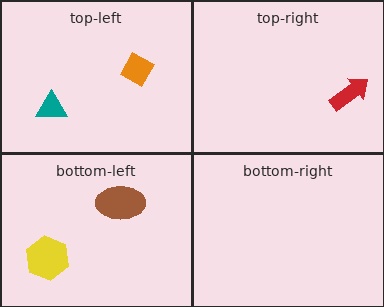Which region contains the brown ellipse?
The bottom-left region.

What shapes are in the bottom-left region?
The brown ellipse, the yellow hexagon.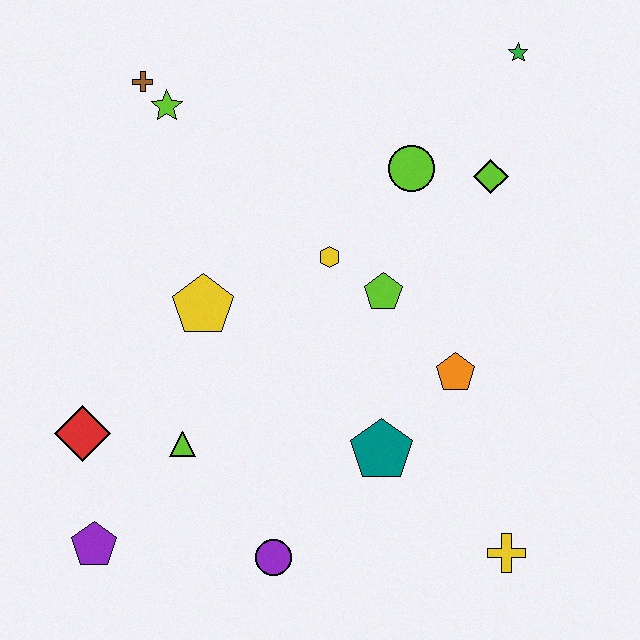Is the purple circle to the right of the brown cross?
Yes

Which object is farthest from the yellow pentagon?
The green star is farthest from the yellow pentagon.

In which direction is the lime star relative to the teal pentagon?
The lime star is above the teal pentagon.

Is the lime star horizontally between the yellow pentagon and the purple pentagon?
Yes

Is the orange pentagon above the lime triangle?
Yes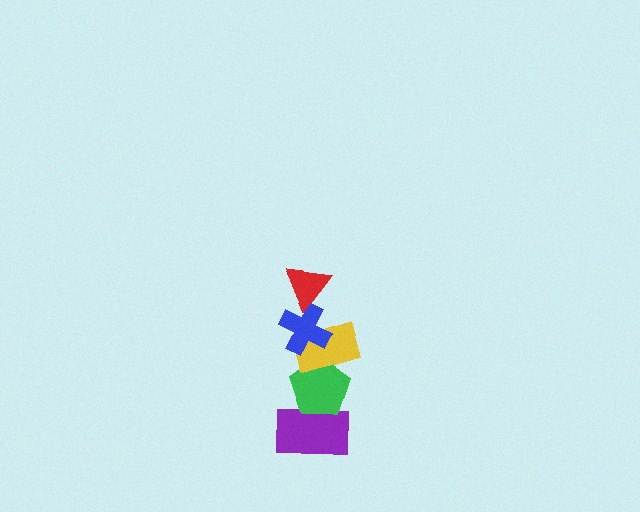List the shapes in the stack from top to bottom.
From top to bottom: the red triangle, the blue cross, the yellow rectangle, the green pentagon, the purple rectangle.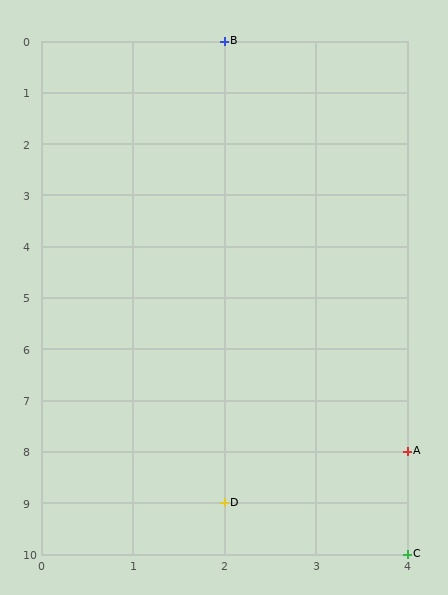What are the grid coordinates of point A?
Point A is at grid coordinates (4, 8).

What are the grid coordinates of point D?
Point D is at grid coordinates (2, 9).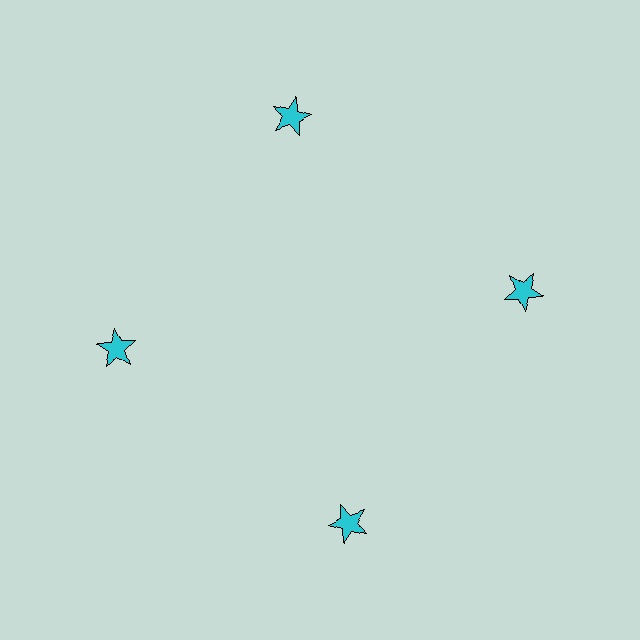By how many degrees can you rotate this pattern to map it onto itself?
The pattern maps onto itself every 90 degrees of rotation.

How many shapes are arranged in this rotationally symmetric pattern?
There are 4 shapes, arranged in 4 groups of 1.